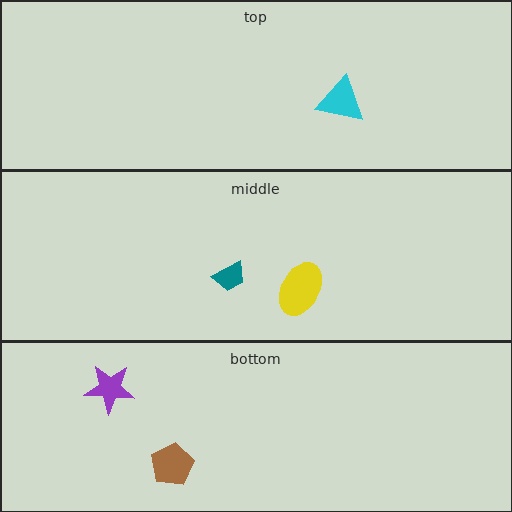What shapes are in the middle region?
The yellow ellipse, the teal trapezoid.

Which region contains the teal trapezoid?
The middle region.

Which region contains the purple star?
The bottom region.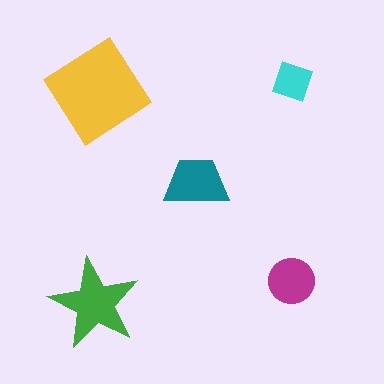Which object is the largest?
The yellow diamond.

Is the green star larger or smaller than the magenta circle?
Larger.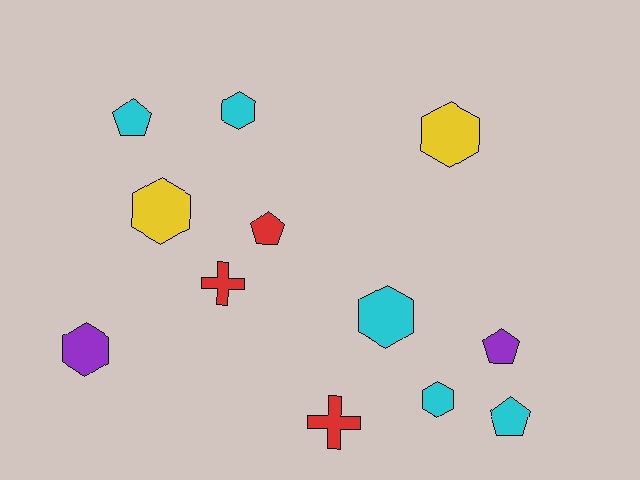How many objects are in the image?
There are 12 objects.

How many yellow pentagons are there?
There are no yellow pentagons.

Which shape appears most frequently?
Hexagon, with 6 objects.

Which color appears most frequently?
Cyan, with 5 objects.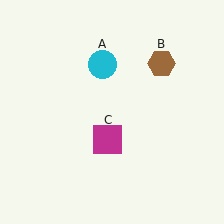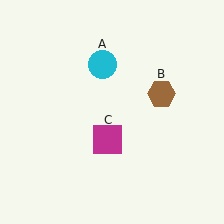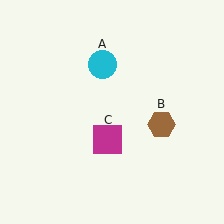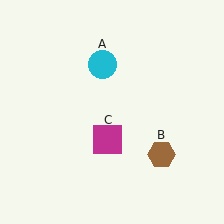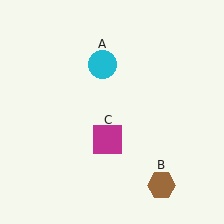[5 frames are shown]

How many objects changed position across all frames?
1 object changed position: brown hexagon (object B).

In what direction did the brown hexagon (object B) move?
The brown hexagon (object B) moved down.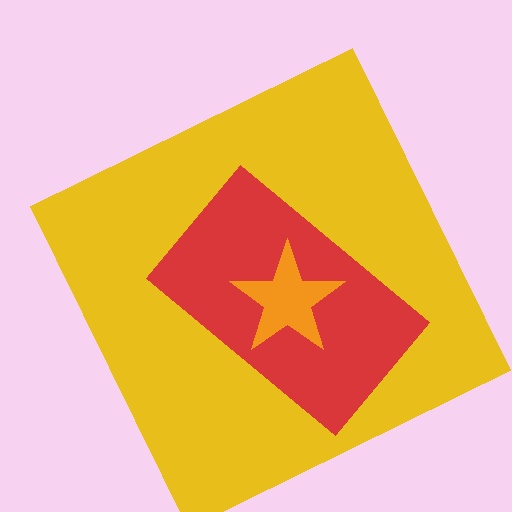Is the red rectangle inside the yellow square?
Yes.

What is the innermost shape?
The orange star.